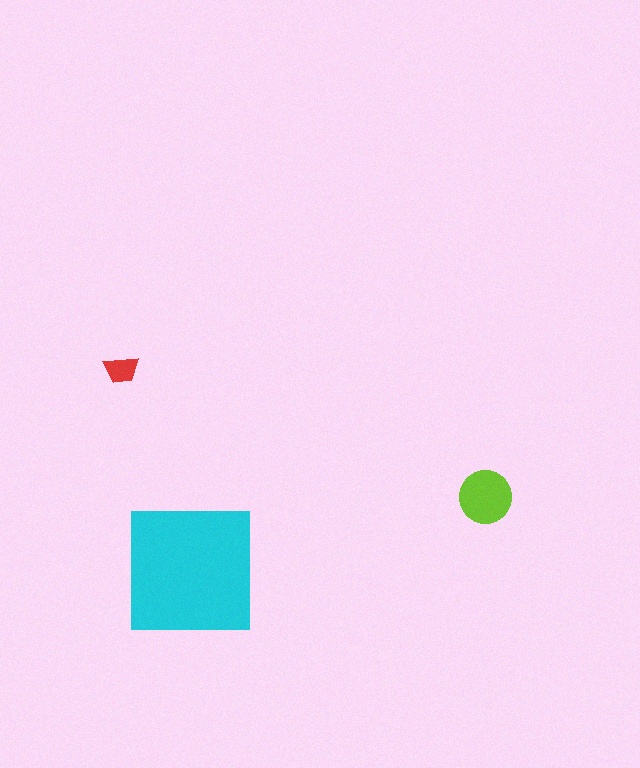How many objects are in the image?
There are 3 objects in the image.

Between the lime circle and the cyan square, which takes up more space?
The cyan square.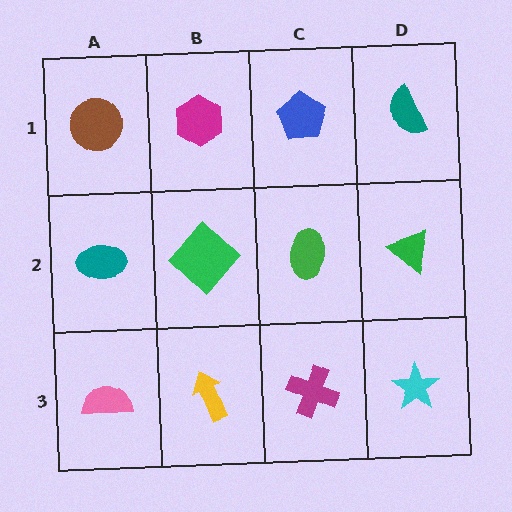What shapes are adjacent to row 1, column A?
A teal ellipse (row 2, column A), a magenta hexagon (row 1, column B).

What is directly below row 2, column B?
A yellow arrow.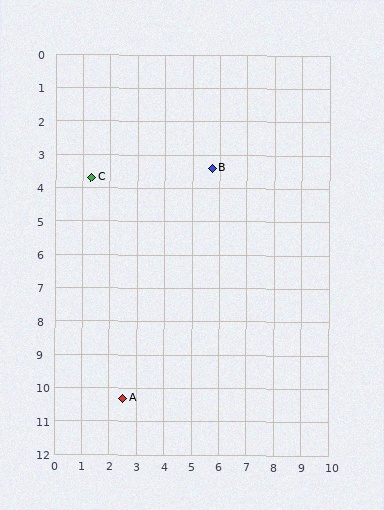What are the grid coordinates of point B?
Point B is at approximately (5.7, 3.4).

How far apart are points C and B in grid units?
Points C and B are about 4.4 grid units apart.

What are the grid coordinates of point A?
Point A is at approximately (2.5, 10.3).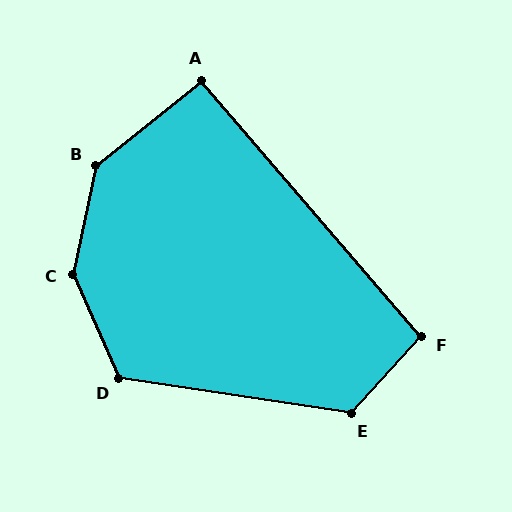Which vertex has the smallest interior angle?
A, at approximately 92 degrees.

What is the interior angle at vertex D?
Approximately 122 degrees (obtuse).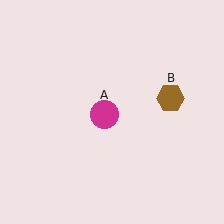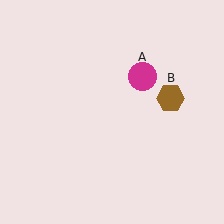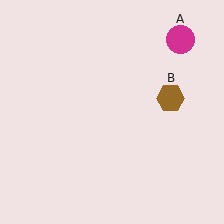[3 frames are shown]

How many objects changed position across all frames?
1 object changed position: magenta circle (object A).